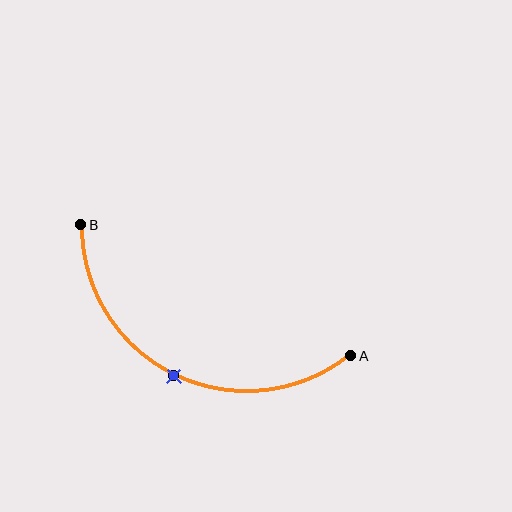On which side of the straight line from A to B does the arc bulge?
The arc bulges below the straight line connecting A and B.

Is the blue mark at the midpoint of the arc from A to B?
Yes. The blue mark lies on the arc at equal arc-length from both A and B — it is the arc midpoint.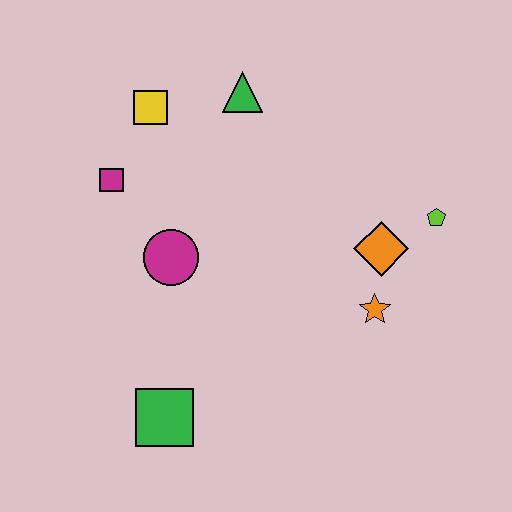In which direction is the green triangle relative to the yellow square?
The green triangle is to the right of the yellow square.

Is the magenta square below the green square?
No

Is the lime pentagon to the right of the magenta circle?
Yes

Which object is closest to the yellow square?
The magenta square is closest to the yellow square.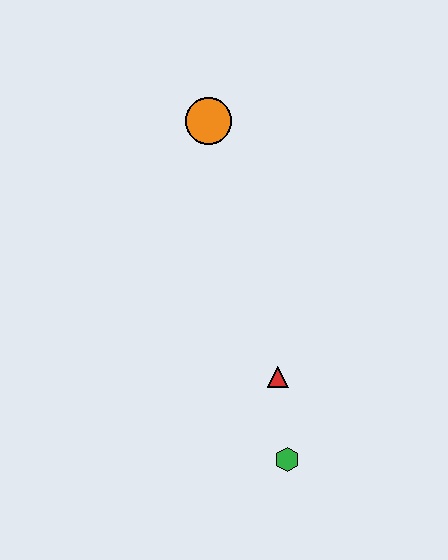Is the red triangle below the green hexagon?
No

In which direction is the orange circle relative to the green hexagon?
The orange circle is above the green hexagon.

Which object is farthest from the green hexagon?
The orange circle is farthest from the green hexagon.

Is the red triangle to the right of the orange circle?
Yes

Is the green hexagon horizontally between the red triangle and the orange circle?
No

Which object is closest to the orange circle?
The red triangle is closest to the orange circle.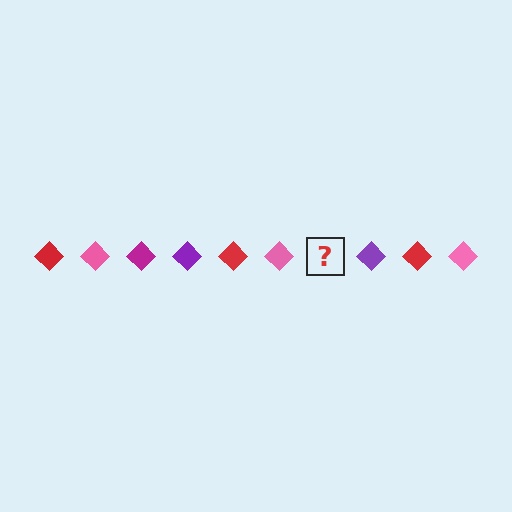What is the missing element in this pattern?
The missing element is a magenta diamond.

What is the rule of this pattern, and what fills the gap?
The rule is that the pattern cycles through red, pink, magenta, purple diamonds. The gap should be filled with a magenta diamond.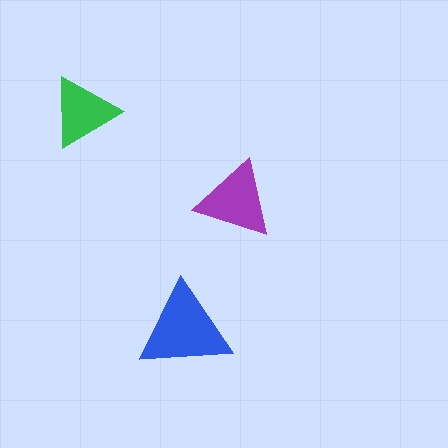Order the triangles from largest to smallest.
the blue one, the purple one, the green one.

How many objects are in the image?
There are 3 objects in the image.